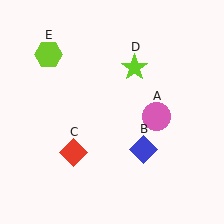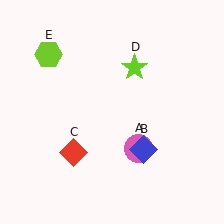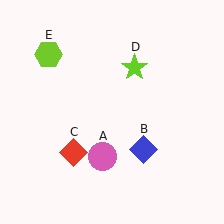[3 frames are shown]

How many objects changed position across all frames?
1 object changed position: pink circle (object A).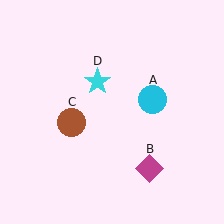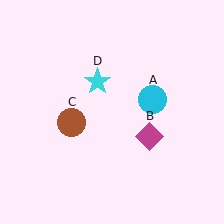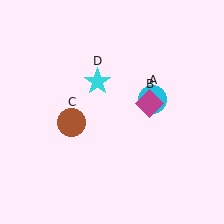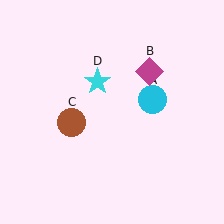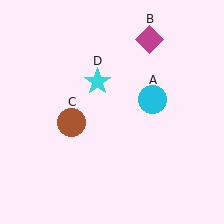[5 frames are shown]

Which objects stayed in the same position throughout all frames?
Cyan circle (object A) and brown circle (object C) and cyan star (object D) remained stationary.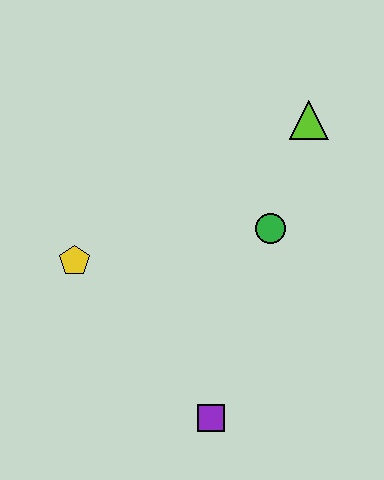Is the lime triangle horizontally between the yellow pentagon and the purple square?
No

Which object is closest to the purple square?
The green circle is closest to the purple square.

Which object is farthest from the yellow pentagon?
The lime triangle is farthest from the yellow pentagon.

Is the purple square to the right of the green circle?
No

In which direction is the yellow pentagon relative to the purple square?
The yellow pentagon is above the purple square.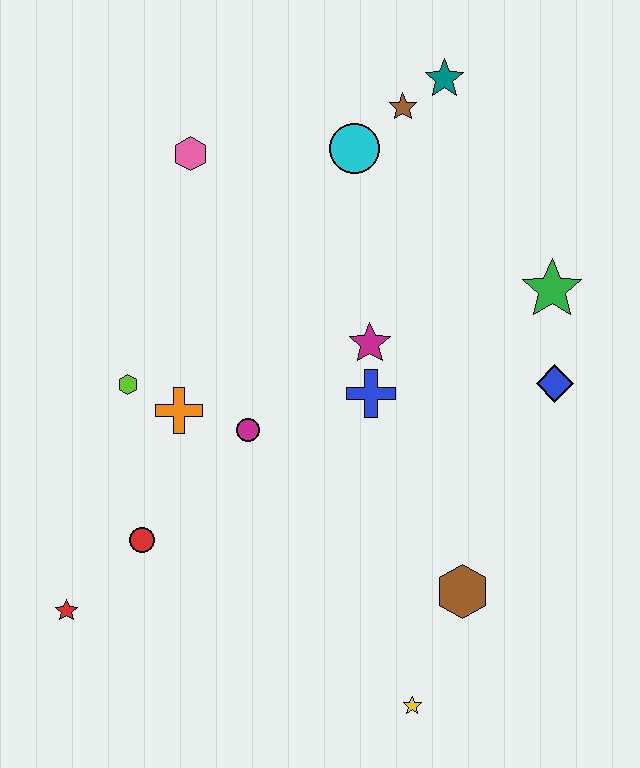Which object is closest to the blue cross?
The magenta star is closest to the blue cross.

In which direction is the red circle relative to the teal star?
The red circle is below the teal star.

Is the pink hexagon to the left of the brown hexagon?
Yes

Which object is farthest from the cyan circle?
The yellow star is farthest from the cyan circle.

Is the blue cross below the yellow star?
No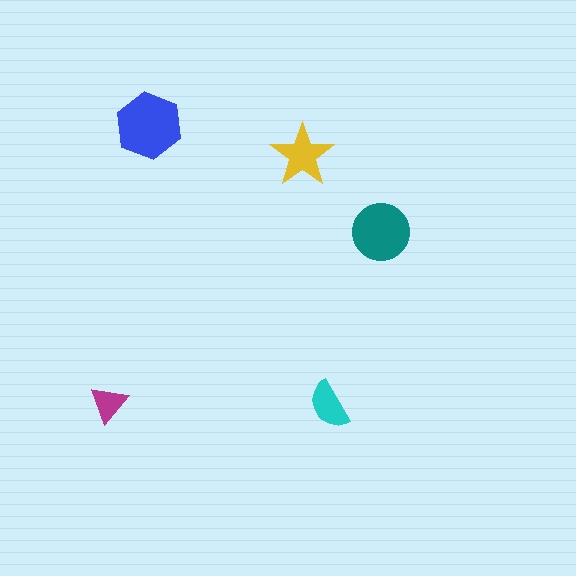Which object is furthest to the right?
The teal circle is rightmost.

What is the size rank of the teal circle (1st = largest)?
2nd.